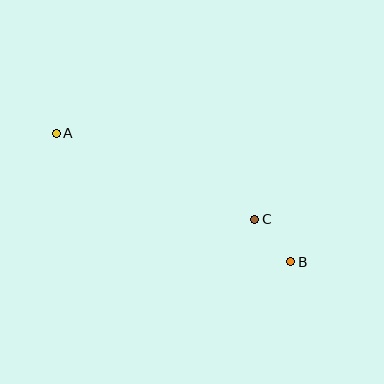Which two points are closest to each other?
Points B and C are closest to each other.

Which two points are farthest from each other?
Points A and B are farthest from each other.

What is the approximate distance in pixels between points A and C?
The distance between A and C is approximately 217 pixels.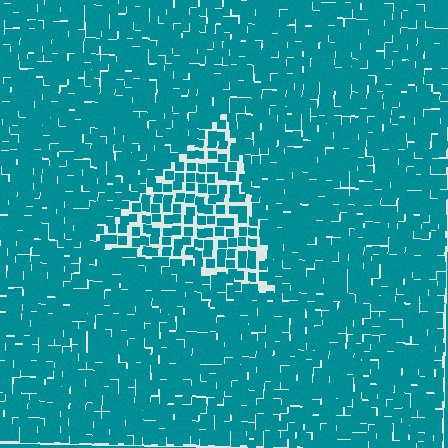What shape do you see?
I see a triangle.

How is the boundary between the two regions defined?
The boundary is defined by a change in element density (approximately 1.8x ratio). All elements are the same color, size, and shape.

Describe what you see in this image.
The image contains small teal elements arranged at two different densities. A triangle-shaped region is visible where the elements are less densely packed than the surrounding area.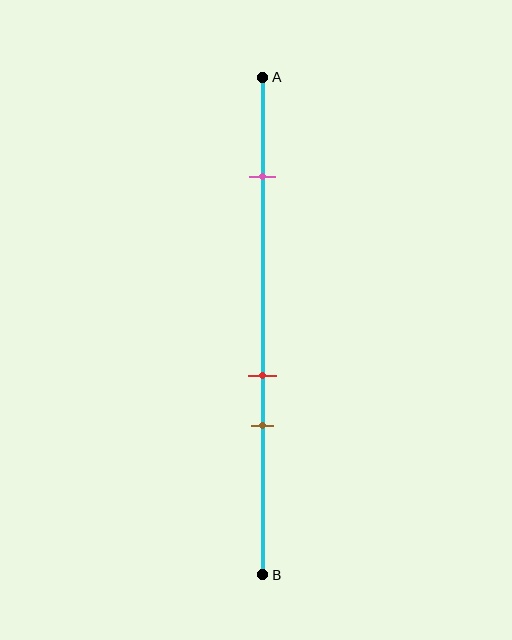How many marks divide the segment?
There are 3 marks dividing the segment.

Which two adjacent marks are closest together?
The red and brown marks are the closest adjacent pair.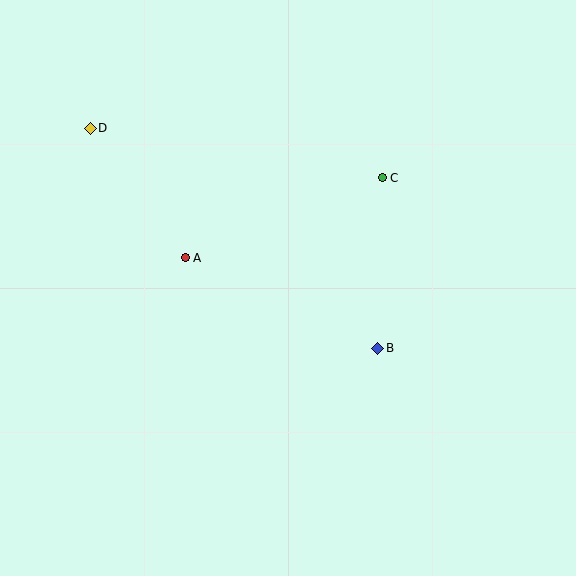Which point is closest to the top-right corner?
Point C is closest to the top-right corner.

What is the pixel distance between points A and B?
The distance between A and B is 213 pixels.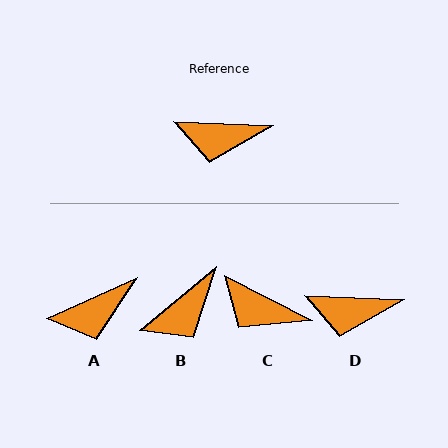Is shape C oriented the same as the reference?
No, it is off by about 25 degrees.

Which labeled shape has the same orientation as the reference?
D.